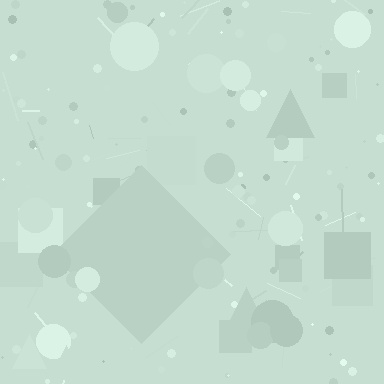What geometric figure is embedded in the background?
A diamond is embedded in the background.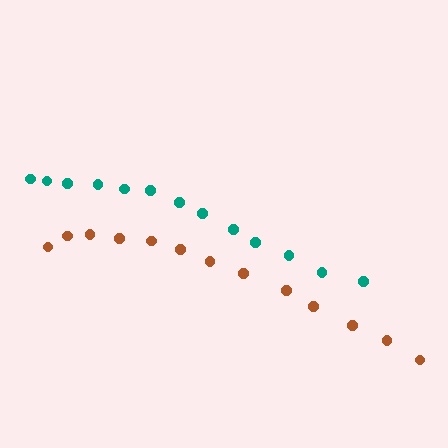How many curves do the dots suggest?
There are 2 distinct paths.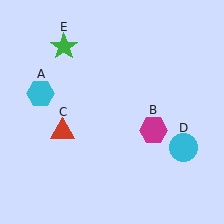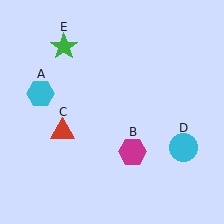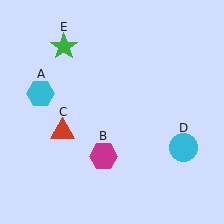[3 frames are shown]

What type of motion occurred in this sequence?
The magenta hexagon (object B) rotated clockwise around the center of the scene.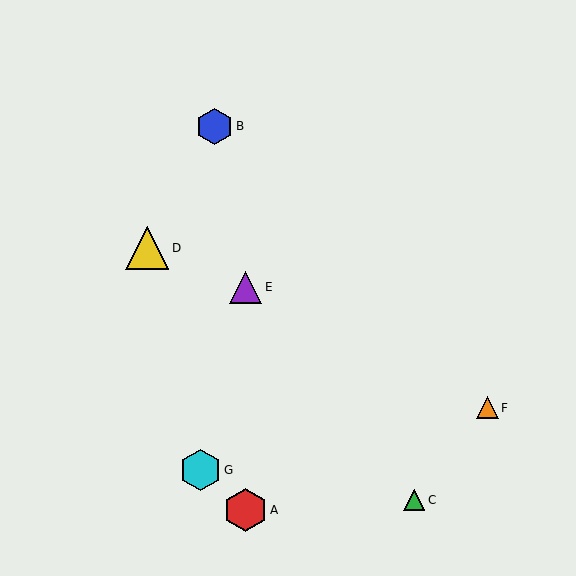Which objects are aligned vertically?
Objects A, E are aligned vertically.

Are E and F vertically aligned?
No, E is at x≈245 and F is at x≈487.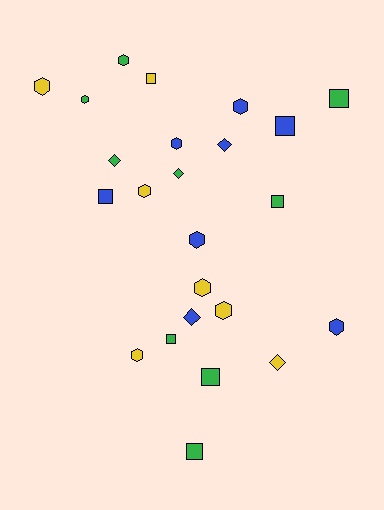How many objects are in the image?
There are 24 objects.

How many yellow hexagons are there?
There are 5 yellow hexagons.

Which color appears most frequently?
Green, with 9 objects.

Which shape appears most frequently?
Hexagon, with 11 objects.